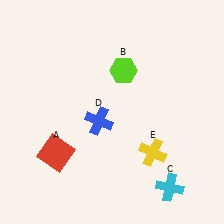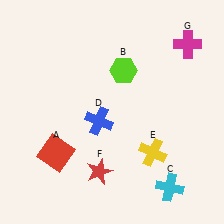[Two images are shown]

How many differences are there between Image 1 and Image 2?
There are 2 differences between the two images.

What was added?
A red star (F), a magenta cross (G) were added in Image 2.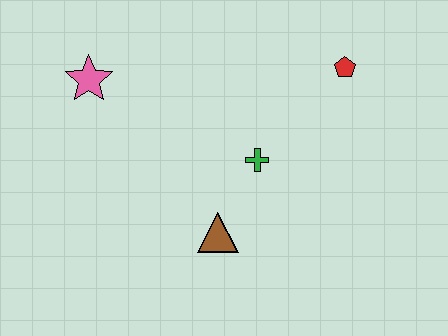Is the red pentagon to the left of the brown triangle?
No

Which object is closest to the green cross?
The brown triangle is closest to the green cross.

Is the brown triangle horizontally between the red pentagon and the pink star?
Yes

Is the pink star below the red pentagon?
Yes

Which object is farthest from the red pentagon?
The pink star is farthest from the red pentagon.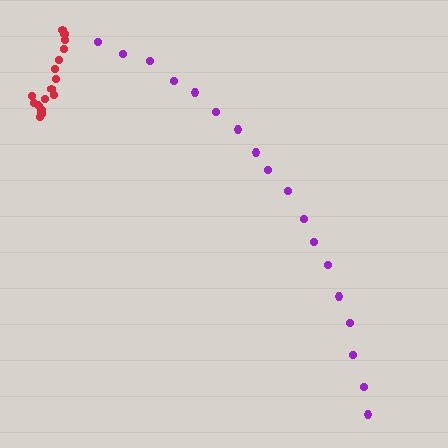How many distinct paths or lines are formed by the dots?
There are 2 distinct paths.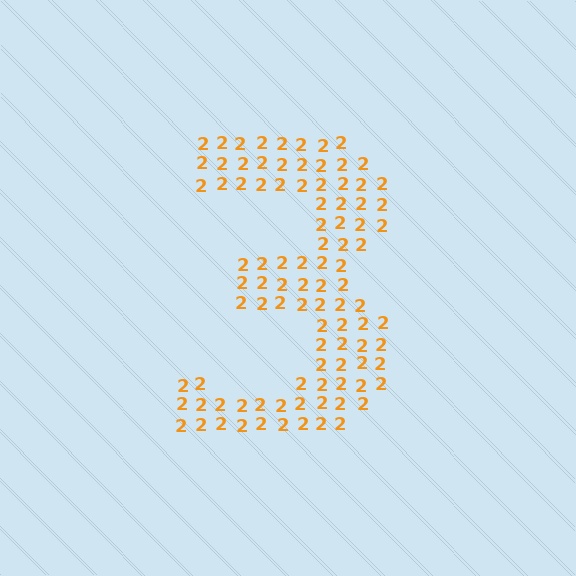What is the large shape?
The large shape is the digit 3.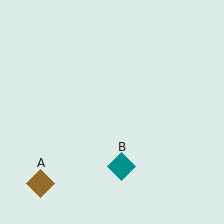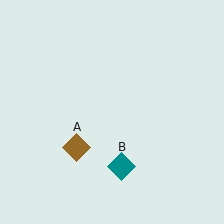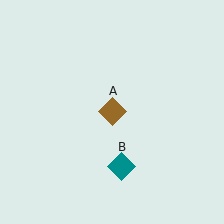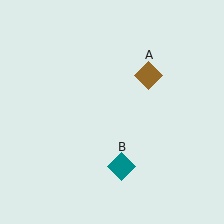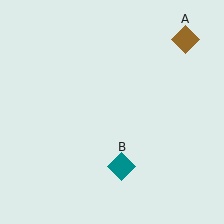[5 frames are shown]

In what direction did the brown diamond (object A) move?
The brown diamond (object A) moved up and to the right.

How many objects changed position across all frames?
1 object changed position: brown diamond (object A).